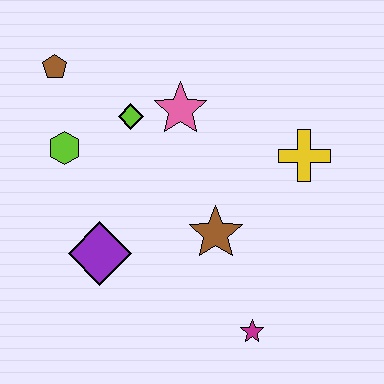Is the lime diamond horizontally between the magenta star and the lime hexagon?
Yes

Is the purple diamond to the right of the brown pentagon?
Yes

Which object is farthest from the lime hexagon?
The magenta star is farthest from the lime hexagon.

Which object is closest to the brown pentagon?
The lime hexagon is closest to the brown pentagon.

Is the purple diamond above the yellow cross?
No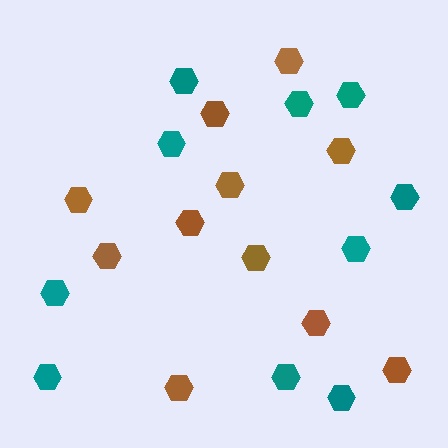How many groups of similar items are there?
There are 2 groups: one group of brown hexagons (11) and one group of teal hexagons (10).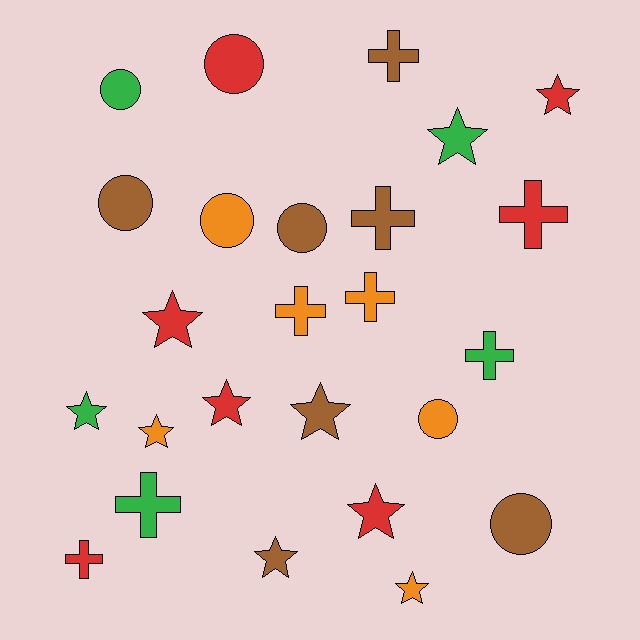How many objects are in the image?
There are 25 objects.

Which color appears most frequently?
Brown, with 7 objects.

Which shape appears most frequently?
Star, with 10 objects.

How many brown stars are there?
There are 2 brown stars.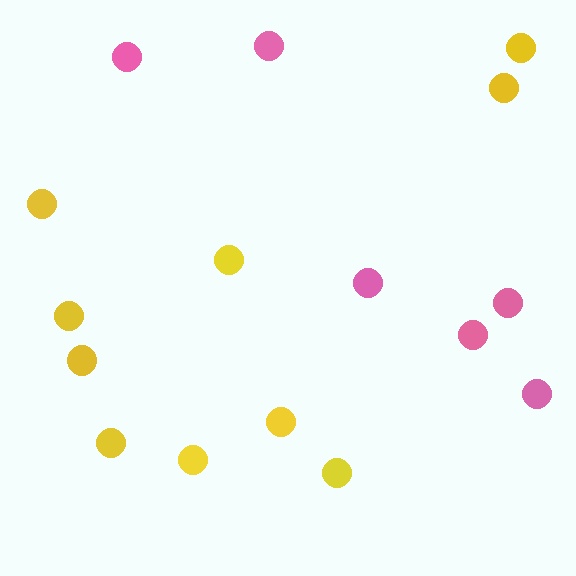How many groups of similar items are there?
There are 2 groups: one group of yellow circles (10) and one group of pink circles (6).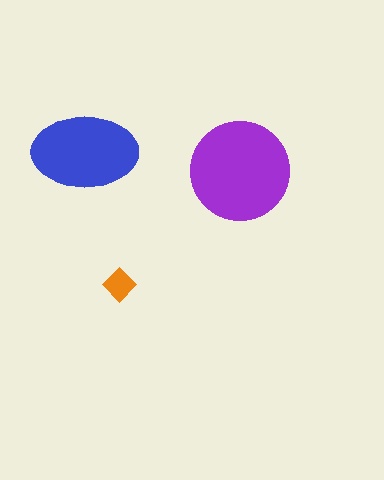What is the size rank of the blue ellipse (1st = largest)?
2nd.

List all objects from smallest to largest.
The orange diamond, the blue ellipse, the purple circle.